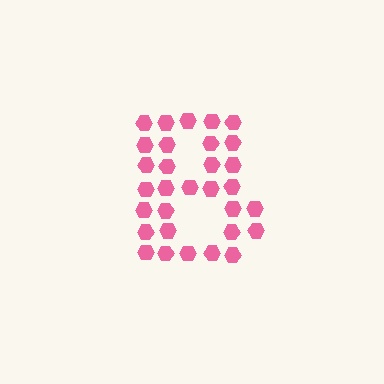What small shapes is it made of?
It is made of small hexagons.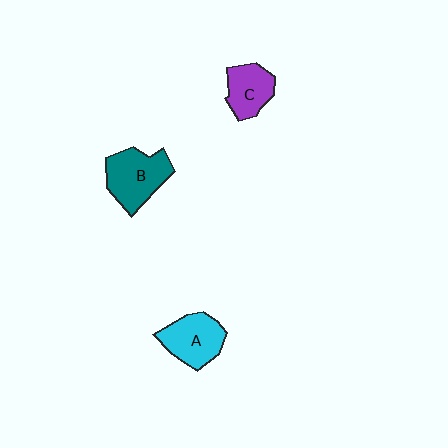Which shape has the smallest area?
Shape C (purple).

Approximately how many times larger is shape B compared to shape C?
Approximately 1.4 times.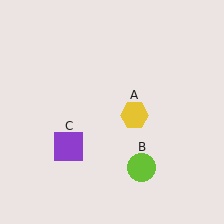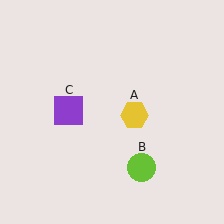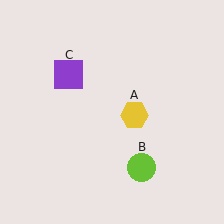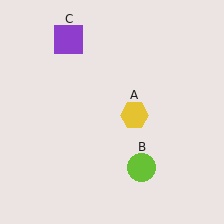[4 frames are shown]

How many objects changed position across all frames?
1 object changed position: purple square (object C).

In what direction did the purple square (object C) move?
The purple square (object C) moved up.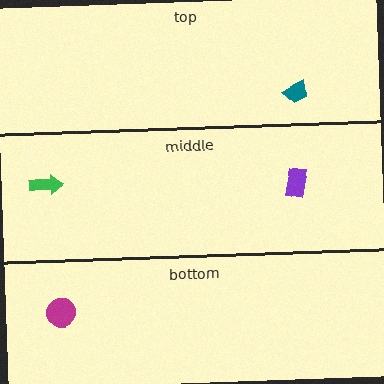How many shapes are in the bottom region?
1.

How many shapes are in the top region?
1.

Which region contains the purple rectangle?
The middle region.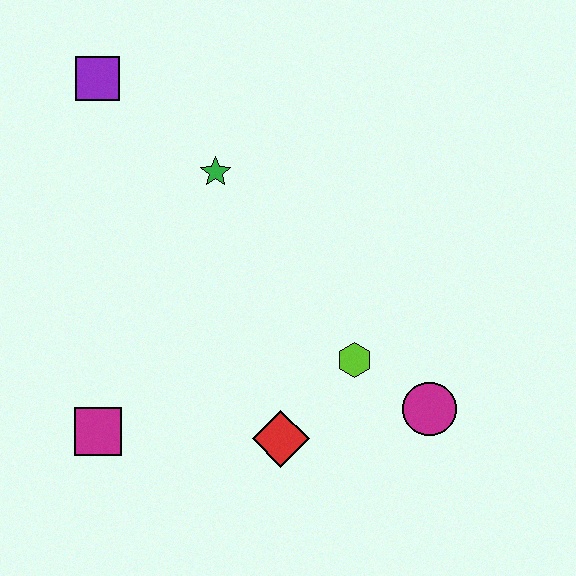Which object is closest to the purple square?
The green star is closest to the purple square.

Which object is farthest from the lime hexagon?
The purple square is farthest from the lime hexagon.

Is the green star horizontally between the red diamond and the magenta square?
Yes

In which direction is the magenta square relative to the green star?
The magenta square is below the green star.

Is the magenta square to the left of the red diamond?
Yes